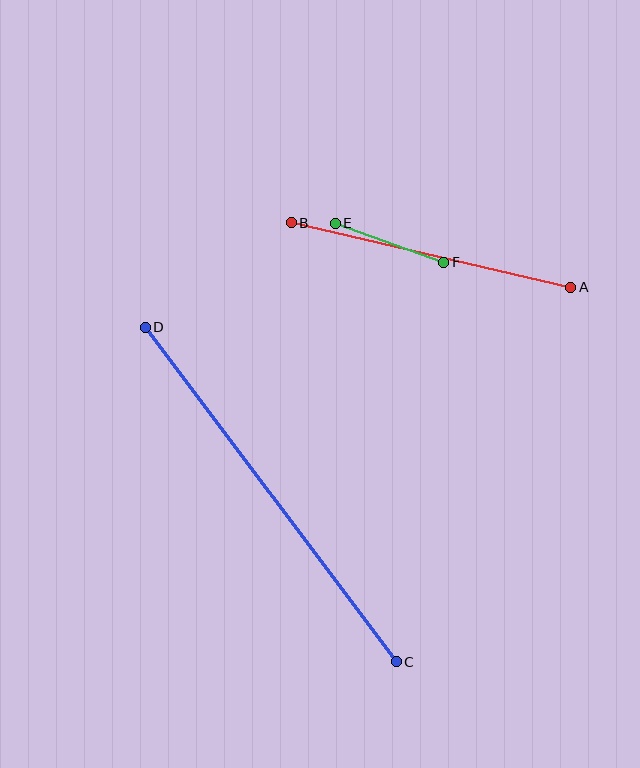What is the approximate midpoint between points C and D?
The midpoint is at approximately (271, 495) pixels.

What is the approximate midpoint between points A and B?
The midpoint is at approximately (431, 255) pixels.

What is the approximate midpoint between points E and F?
The midpoint is at approximately (389, 243) pixels.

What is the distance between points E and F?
The distance is approximately 115 pixels.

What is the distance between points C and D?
The distance is approximately 418 pixels.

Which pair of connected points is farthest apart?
Points C and D are farthest apart.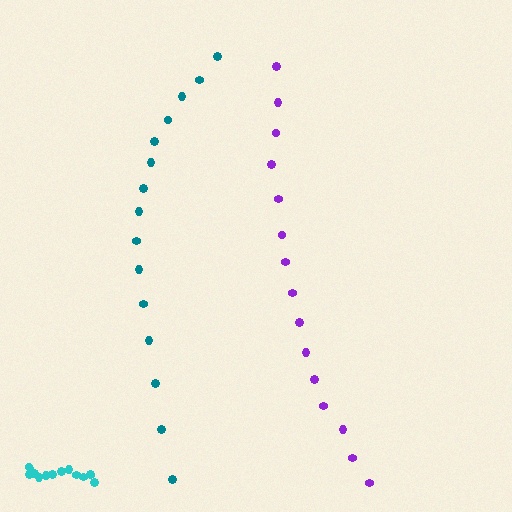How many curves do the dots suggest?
There are 3 distinct paths.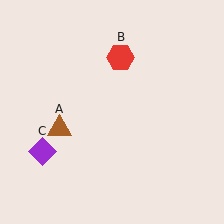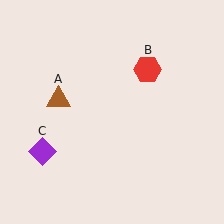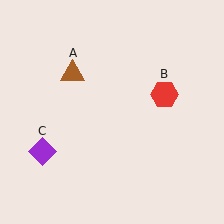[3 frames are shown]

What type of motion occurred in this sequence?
The brown triangle (object A), red hexagon (object B) rotated clockwise around the center of the scene.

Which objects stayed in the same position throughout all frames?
Purple diamond (object C) remained stationary.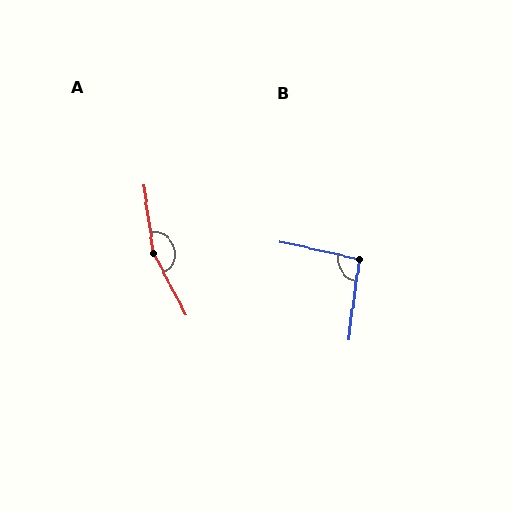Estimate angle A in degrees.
Approximately 160 degrees.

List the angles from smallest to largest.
B (95°), A (160°).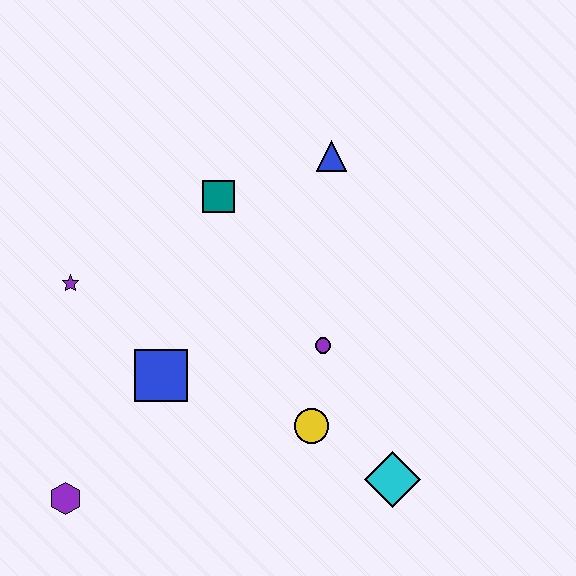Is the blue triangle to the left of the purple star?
No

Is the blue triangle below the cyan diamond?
No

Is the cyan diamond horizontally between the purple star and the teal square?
No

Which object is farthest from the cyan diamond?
The purple star is farthest from the cyan diamond.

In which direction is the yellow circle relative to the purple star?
The yellow circle is to the right of the purple star.